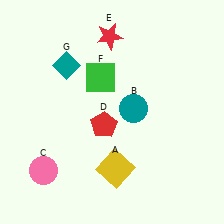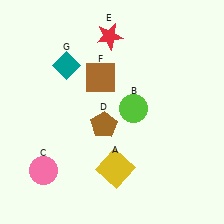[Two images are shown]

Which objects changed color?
B changed from teal to lime. D changed from red to brown. F changed from green to brown.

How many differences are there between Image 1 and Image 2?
There are 3 differences between the two images.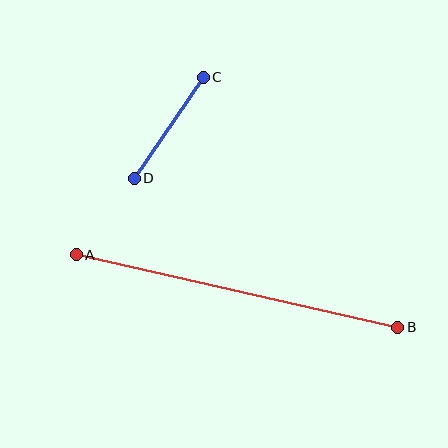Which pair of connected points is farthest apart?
Points A and B are farthest apart.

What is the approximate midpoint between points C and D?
The midpoint is at approximately (169, 128) pixels.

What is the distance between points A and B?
The distance is approximately 330 pixels.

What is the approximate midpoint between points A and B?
The midpoint is at approximately (237, 291) pixels.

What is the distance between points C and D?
The distance is approximately 122 pixels.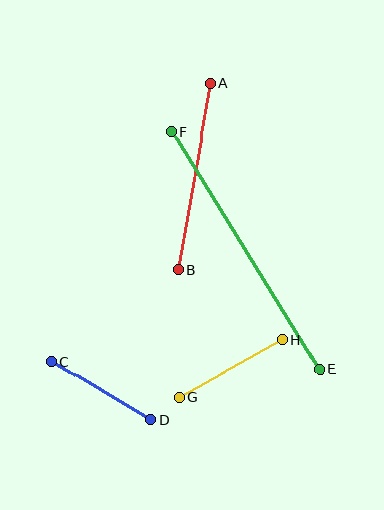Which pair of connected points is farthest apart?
Points E and F are farthest apart.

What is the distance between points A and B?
The distance is approximately 189 pixels.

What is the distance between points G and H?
The distance is approximately 119 pixels.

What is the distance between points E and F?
The distance is approximately 280 pixels.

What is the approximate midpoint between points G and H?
The midpoint is at approximately (231, 368) pixels.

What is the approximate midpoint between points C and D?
The midpoint is at approximately (101, 391) pixels.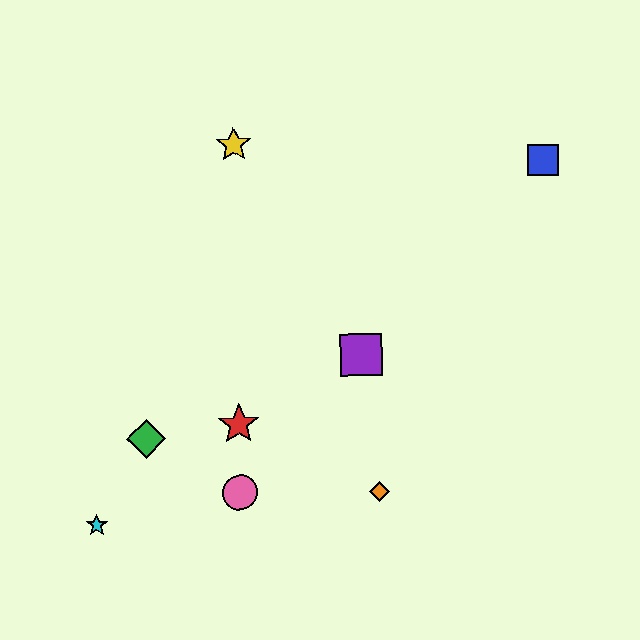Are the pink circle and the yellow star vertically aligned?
Yes, both are at x≈240.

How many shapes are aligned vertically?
3 shapes (the red star, the yellow star, the pink circle) are aligned vertically.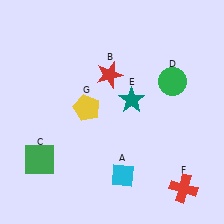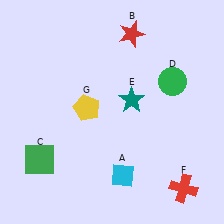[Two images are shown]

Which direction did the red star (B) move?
The red star (B) moved up.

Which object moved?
The red star (B) moved up.